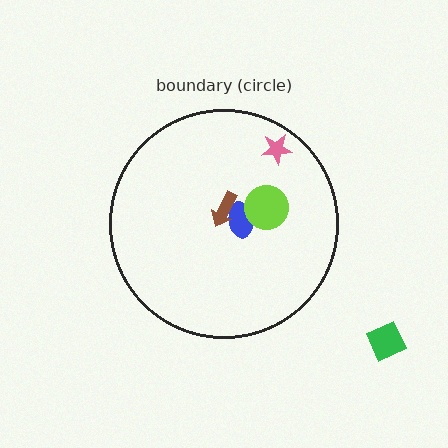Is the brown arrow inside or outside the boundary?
Inside.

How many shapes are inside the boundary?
4 inside, 1 outside.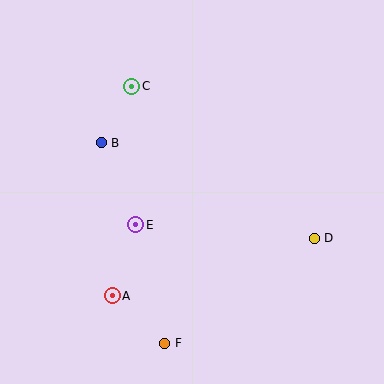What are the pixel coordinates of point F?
Point F is at (165, 343).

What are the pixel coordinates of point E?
Point E is at (136, 225).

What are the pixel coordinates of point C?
Point C is at (132, 86).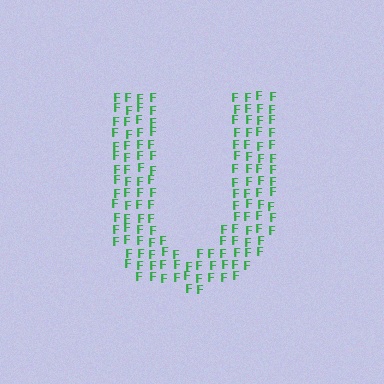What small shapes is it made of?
It is made of small letter F's.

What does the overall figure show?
The overall figure shows the letter U.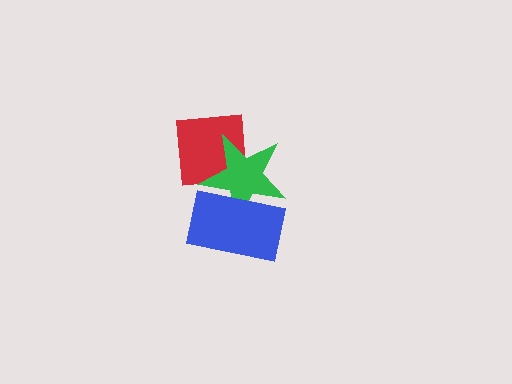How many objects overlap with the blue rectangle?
2 objects overlap with the blue rectangle.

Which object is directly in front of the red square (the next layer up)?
The green star is directly in front of the red square.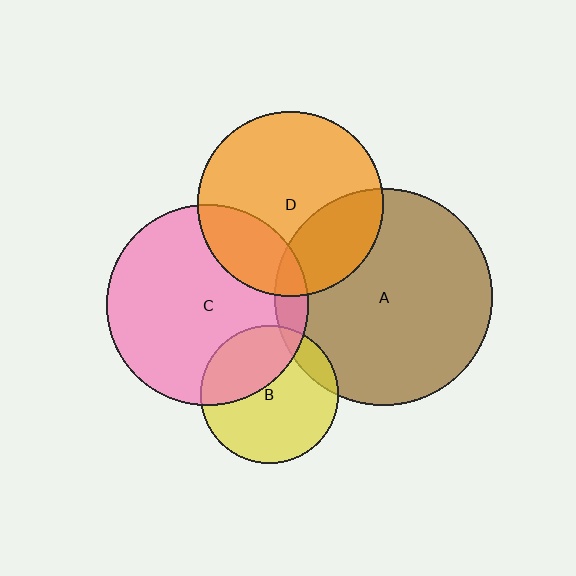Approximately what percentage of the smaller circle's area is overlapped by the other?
Approximately 25%.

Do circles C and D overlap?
Yes.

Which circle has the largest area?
Circle A (brown).